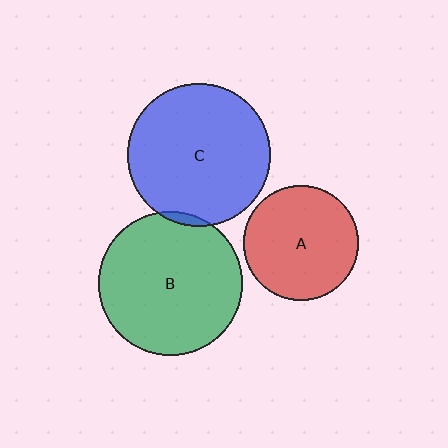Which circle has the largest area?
Circle B (green).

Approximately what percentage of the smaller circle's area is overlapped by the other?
Approximately 5%.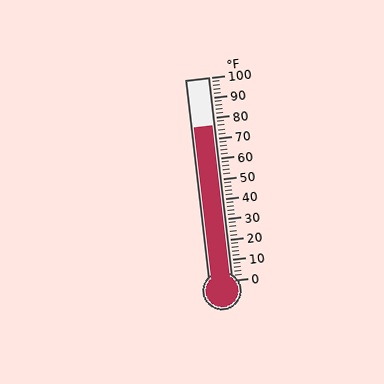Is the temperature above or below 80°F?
The temperature is below 80°F.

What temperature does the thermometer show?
The thermometer shows approximately 76°F.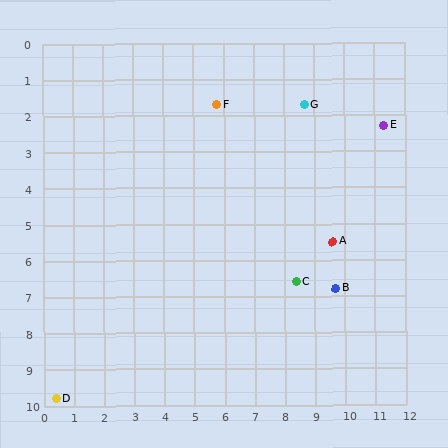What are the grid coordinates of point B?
Point B is at approximately (9.7, 6.8).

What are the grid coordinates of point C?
Point C is at approximately (8.4, 6.6).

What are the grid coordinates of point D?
Point D is at approximately (0.4, 9.8).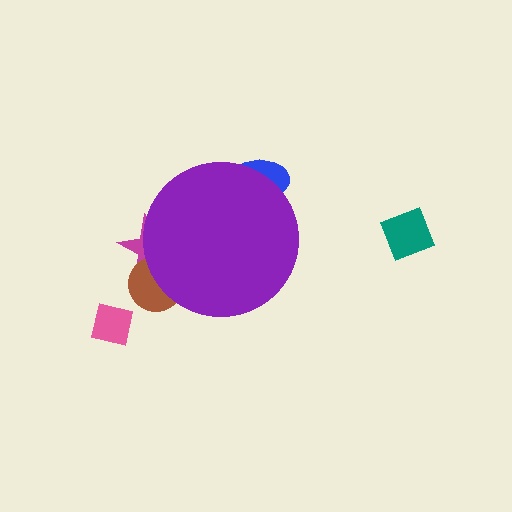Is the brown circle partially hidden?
Yes, the brown circle is partially hidden behind the purple circle.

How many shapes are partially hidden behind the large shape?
3 shapes are partially hidden.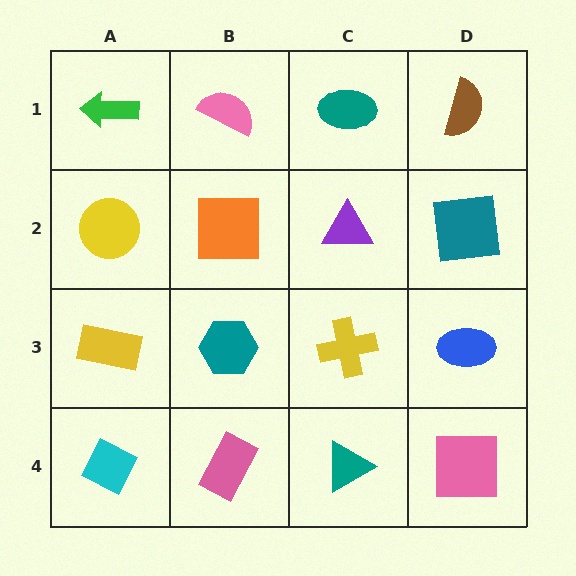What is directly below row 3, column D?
A pink square.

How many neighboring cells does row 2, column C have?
4.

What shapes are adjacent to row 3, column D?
A teal square (row 2, column D), a pink square (row 4, column D), a yellow cross (row 3, column C).